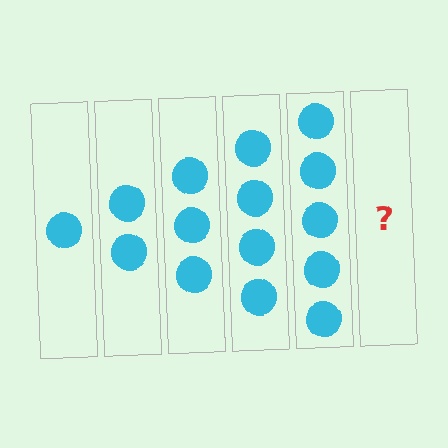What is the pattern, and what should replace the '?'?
The pattern is that each step adds one more circle. The '?' should be 6 circles.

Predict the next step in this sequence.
The next step is 6 circles.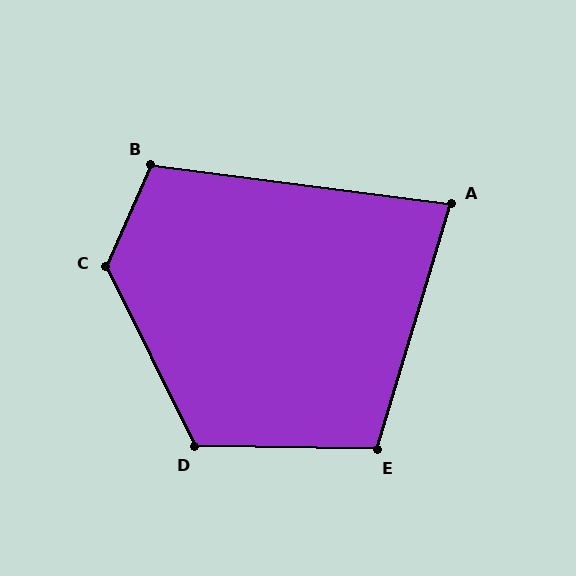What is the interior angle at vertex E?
Approximately 106 degrees (obtuse).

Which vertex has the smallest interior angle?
A, at approximately 80 degrees.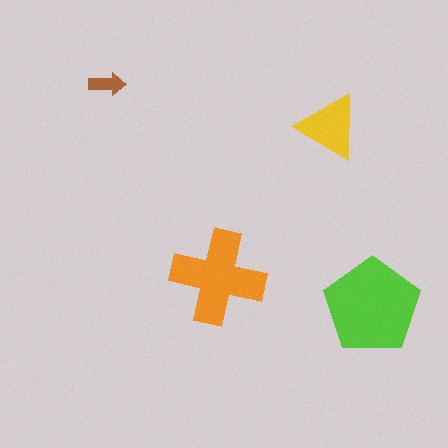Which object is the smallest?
The brown arrow.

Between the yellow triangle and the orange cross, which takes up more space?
The orange cross.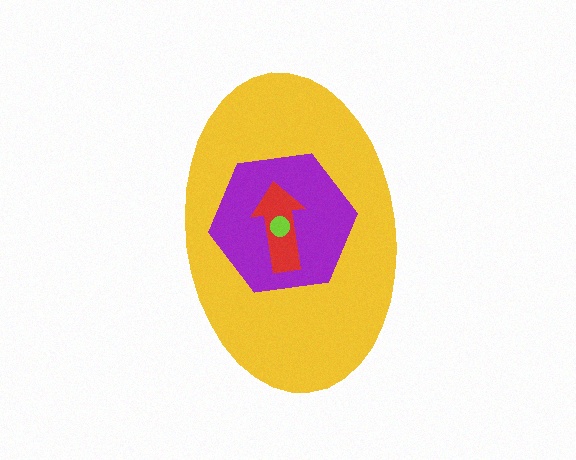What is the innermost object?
The lime circle.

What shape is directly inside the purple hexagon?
The red arrow.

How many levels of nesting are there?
4.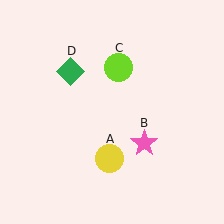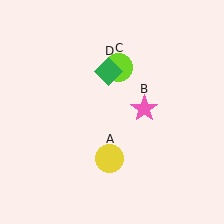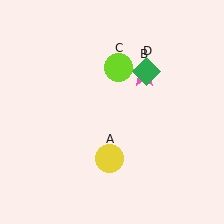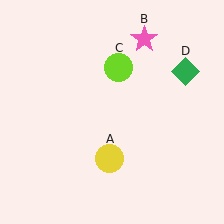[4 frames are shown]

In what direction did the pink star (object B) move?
The pink star (object B) moved up.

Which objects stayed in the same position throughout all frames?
Yellow circle (object A) and lime circle (object C) remained stationary.